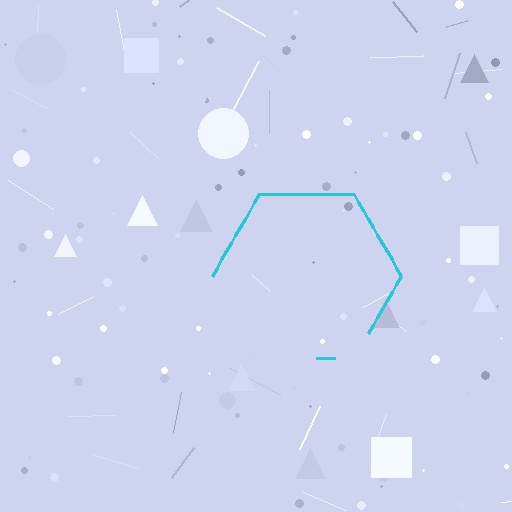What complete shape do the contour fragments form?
The contour fragments form a hexagon.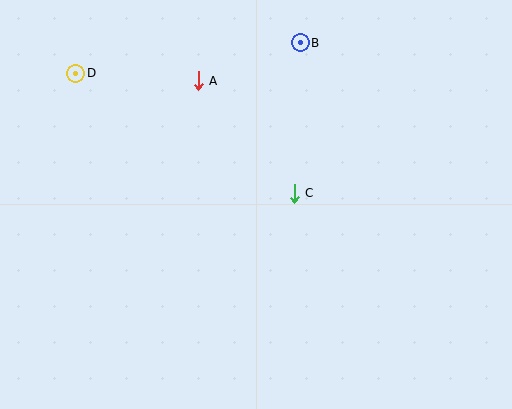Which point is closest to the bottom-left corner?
Point D is closest to the bottom-left corner.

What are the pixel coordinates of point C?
Point C is at (294, 193).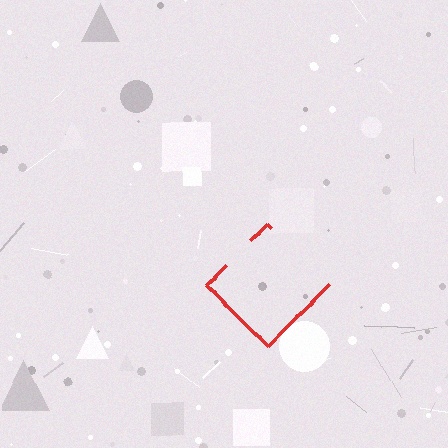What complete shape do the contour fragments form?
The contour fragments form a diamond.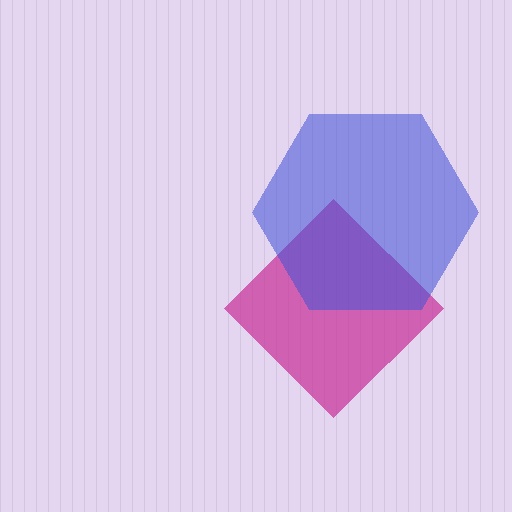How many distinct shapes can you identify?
There are 2 distinct shapes: a magenta diamond, a blue hexagon.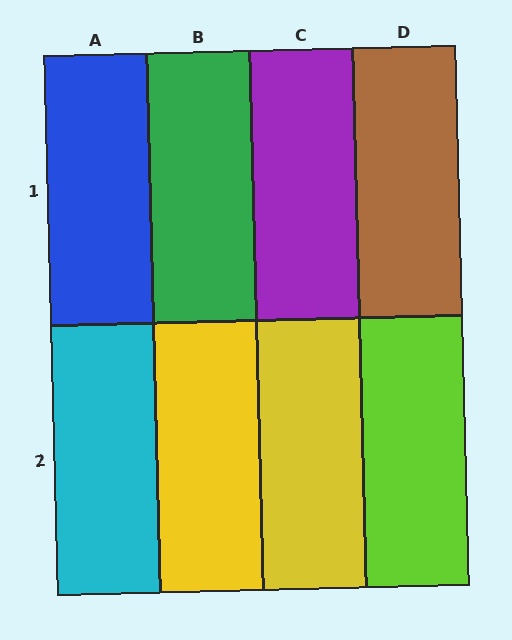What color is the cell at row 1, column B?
Green.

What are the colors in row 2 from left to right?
Cyan, yellow, yellow, lime.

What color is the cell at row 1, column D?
Brown.